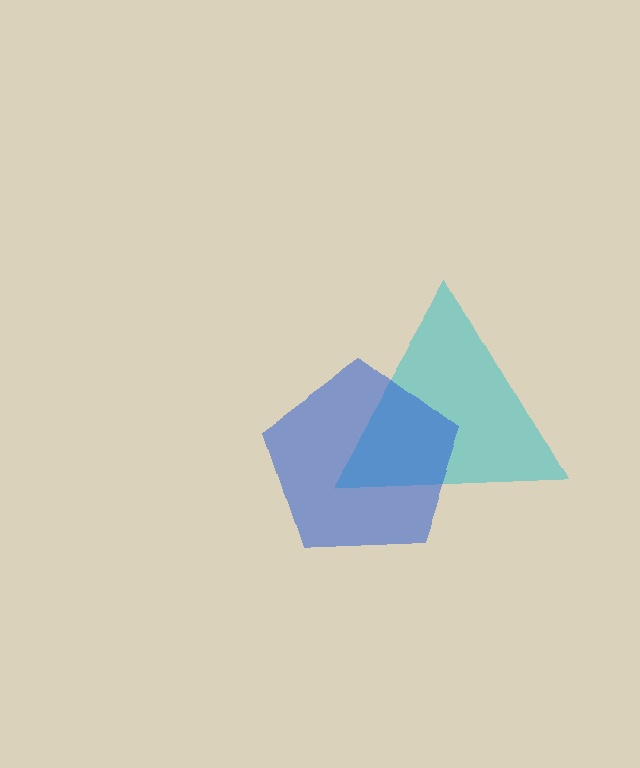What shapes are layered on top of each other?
The layered shapes are: a cyan triangle, a blue pentagon.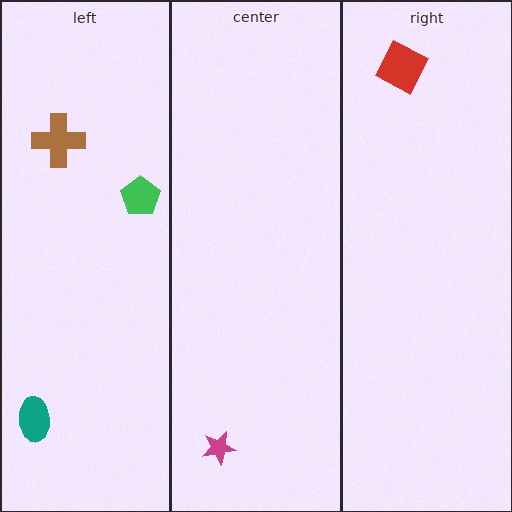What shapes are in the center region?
The magenta star.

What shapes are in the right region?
The red square.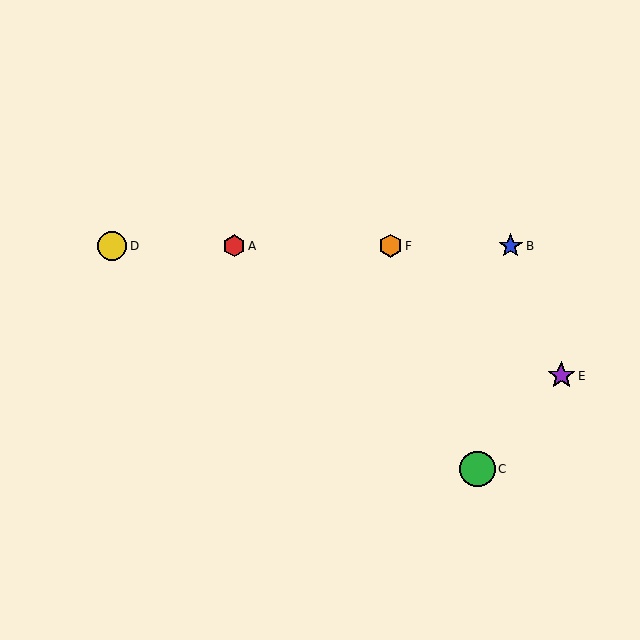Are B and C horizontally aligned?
No, B is at y≈246 and C is at y≈469.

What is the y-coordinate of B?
Object B is at y≈246.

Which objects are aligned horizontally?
Objects A, B, D, F are aligned horizontally.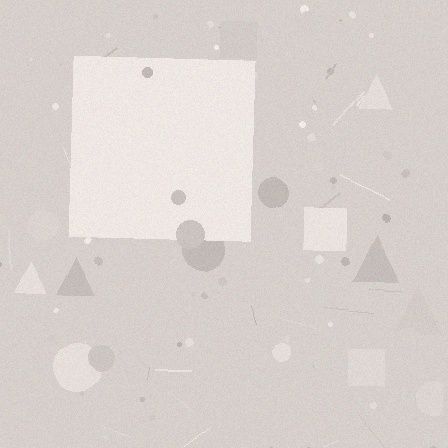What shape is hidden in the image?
A square is hidden in the image.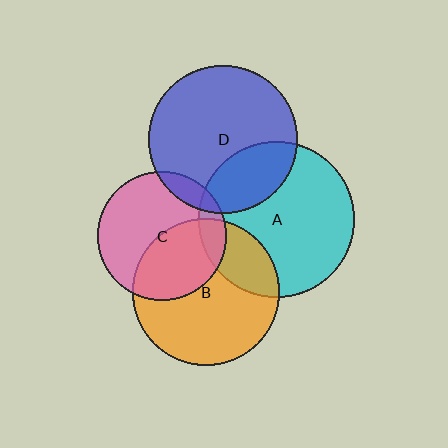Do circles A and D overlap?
Yes.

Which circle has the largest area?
Circle A (cyan).